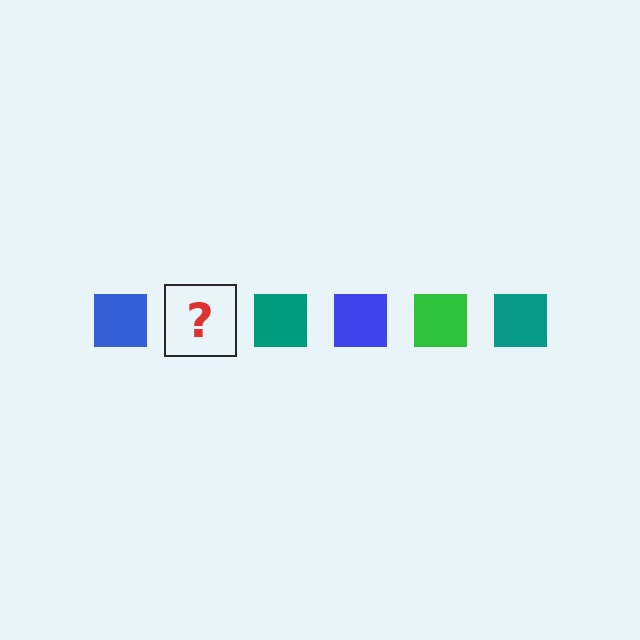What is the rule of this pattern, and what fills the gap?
The rule is that the pattern cycles through blue, green, teal squares. The gap should be filled with a green square.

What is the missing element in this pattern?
The missing element is a green square.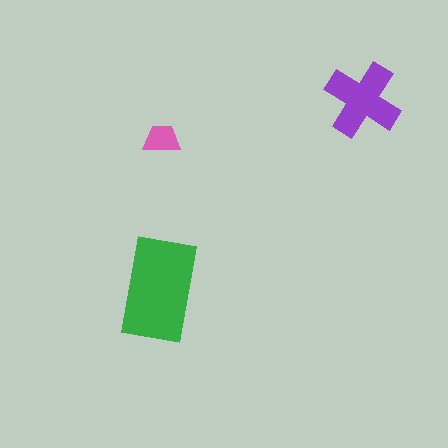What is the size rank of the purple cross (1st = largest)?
2nd.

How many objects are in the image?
There are 3 objects in the image.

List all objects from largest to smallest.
The green rectangle, the purple cross, the pink trapezoid.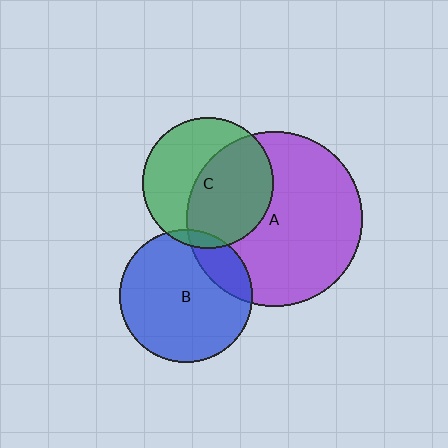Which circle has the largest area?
Circle A (purple).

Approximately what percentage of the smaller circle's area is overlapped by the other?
Approximately 20%.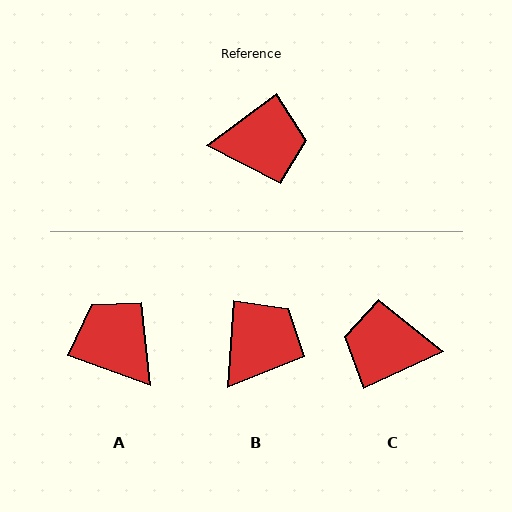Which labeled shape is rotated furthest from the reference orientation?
C, about 168 degrees away.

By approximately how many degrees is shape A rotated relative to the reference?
Approximately 123 degrees counter-clockwise.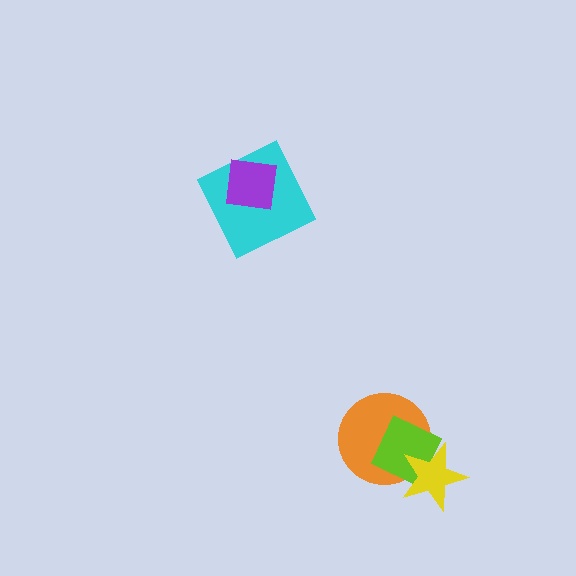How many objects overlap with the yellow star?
2 objects overlap with the yellow star.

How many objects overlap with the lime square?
2 objects overlap with the lime square.